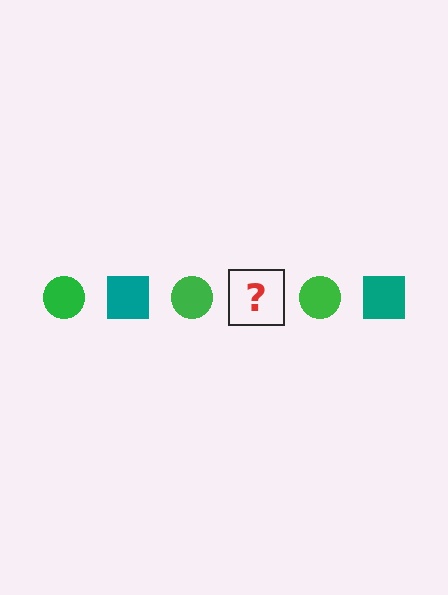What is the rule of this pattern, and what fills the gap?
The rule is that the pattern alternates between green circle and teal square. The gap should be filled with a teal square.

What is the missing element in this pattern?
The missing element is a teal square.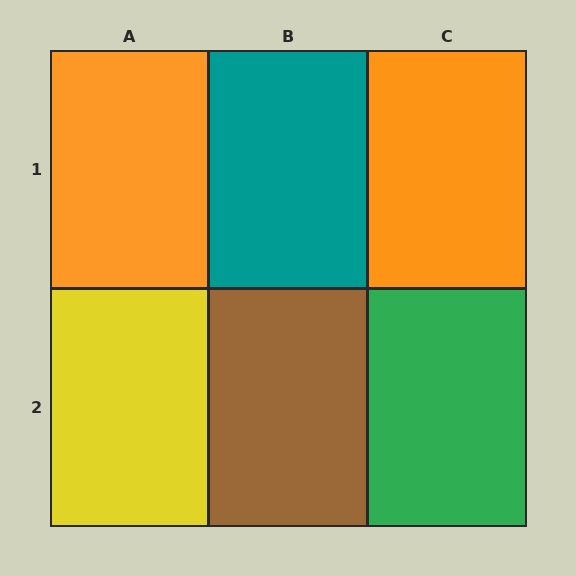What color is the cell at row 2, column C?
Green.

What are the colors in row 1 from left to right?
Orange, teal, orange.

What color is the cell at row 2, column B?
Brown.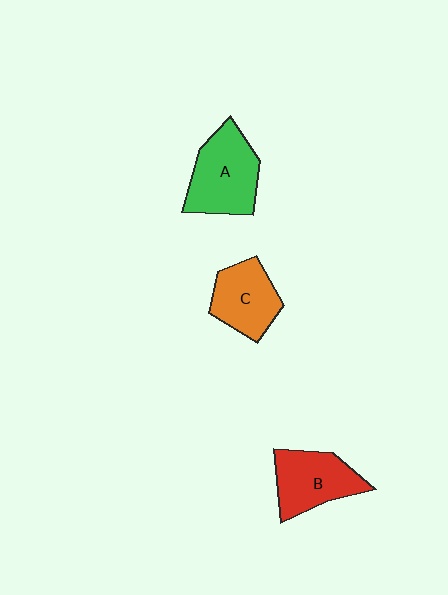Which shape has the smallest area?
Shape C (orange).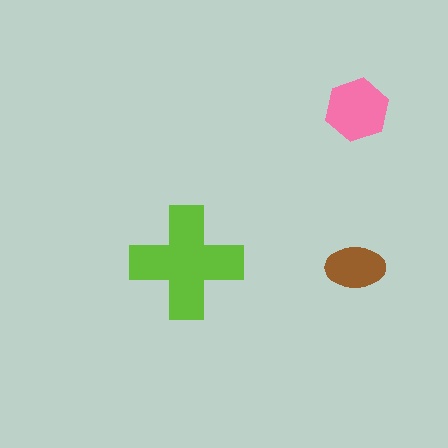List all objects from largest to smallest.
The lime cross, the pink hexagon, the brown ellipse.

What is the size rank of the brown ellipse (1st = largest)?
3rd.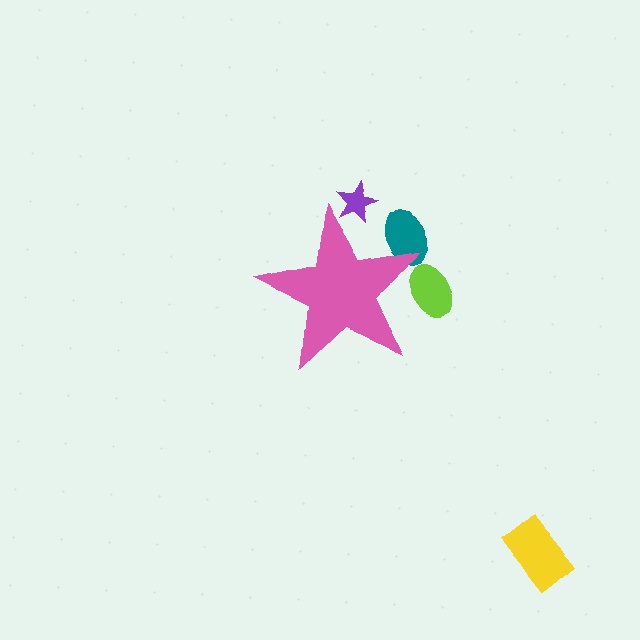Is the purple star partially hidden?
Yes, the purple star is partially hidden behind the pink star.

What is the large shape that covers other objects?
A pink star.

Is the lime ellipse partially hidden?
Yes, the lime ellipse is partially hidden behind the pink star.